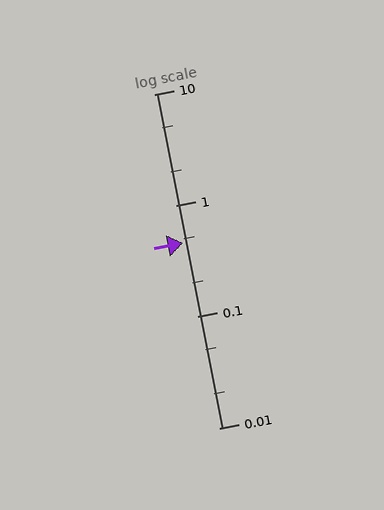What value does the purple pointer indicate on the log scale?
The pointer indicates approximately 0.46.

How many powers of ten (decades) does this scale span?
The scale spans 3 decades, from 0.01 to 10.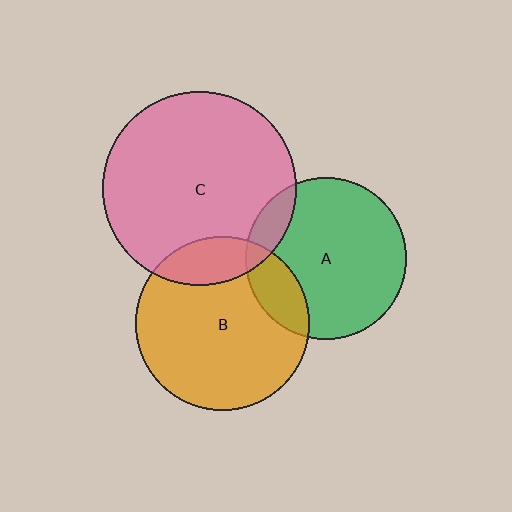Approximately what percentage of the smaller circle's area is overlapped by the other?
Approximately 15%.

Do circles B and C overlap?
Yes.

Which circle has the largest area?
Circle C (pink).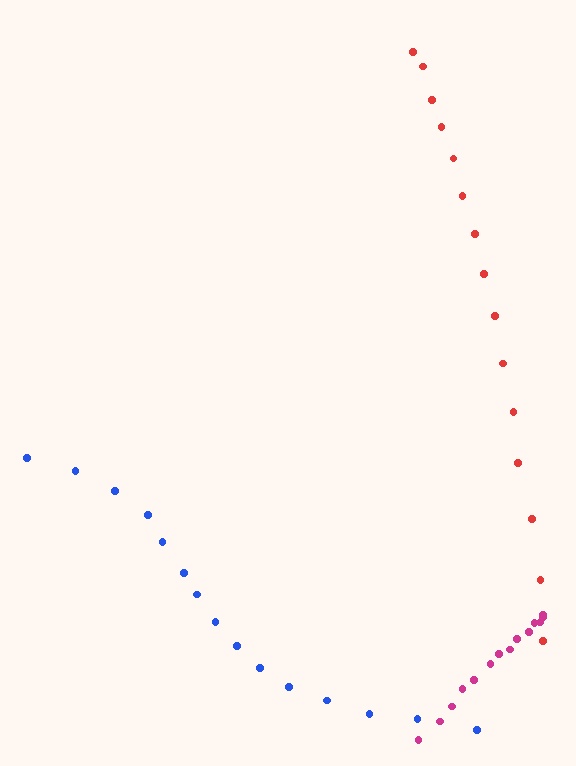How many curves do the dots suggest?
There are 3 distinct paths.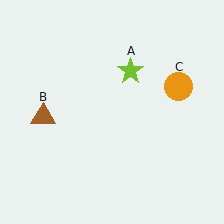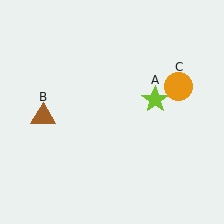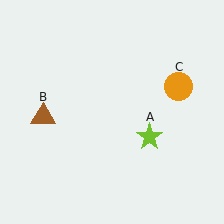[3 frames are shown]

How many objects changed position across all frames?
1 object changed position: lime star (object A).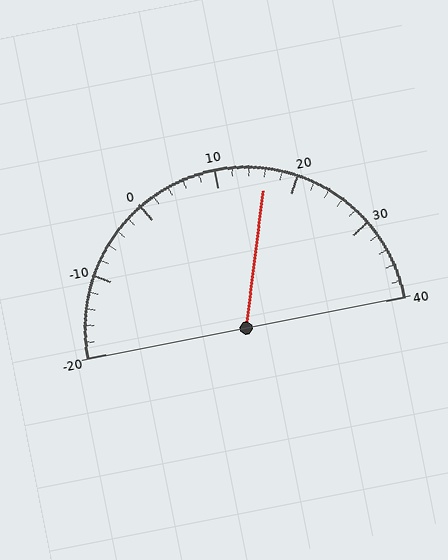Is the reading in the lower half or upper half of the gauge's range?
The reading is in the upper half of the range (-20 to 40).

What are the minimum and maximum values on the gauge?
The gauge ranges from -20 to 40.